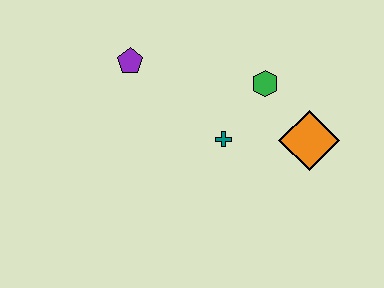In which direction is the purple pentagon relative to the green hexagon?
The purple pentagon is to the left of the green hexagon.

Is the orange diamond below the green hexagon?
Yes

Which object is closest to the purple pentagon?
The teal cross is closest to the purple pentagon.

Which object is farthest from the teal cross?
The purple pentagon is farthest from the teal cross.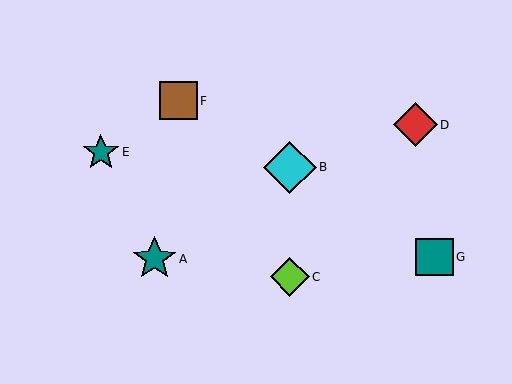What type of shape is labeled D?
Shape D is a red diamond.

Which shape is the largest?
The cyan diamond (labeled B) is the largest.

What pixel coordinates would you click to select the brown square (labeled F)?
Click at (178, 101) to select the brown square F.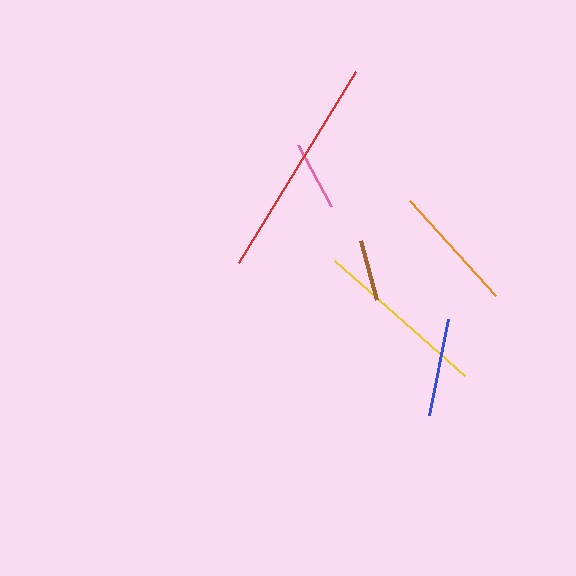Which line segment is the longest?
The red line is the longest at approximately 224 pixels.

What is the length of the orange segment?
The orange segment is approximately 128 pixels long.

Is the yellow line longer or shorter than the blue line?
The yellow line is longer than the blue line.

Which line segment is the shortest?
The brown line is the shortest at approximately 61 pixels.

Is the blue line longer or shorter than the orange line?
The orange line is longer than the blue line.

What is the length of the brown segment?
The brown segment is approximately 61 pixels long.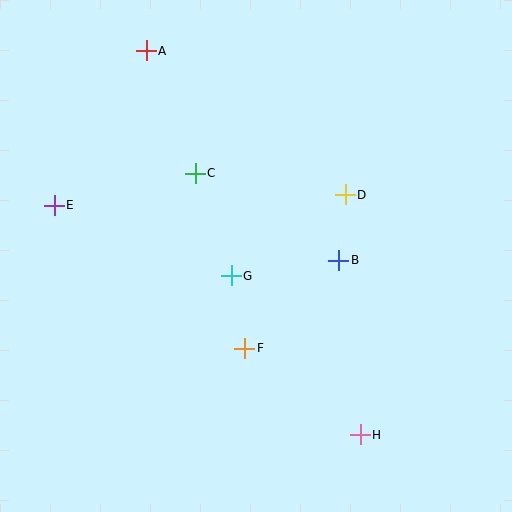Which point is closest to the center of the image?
Point G at (231, 276) is closest to the center.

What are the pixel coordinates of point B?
Point B is at (339, 260).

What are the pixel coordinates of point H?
Point H is at (360, 435).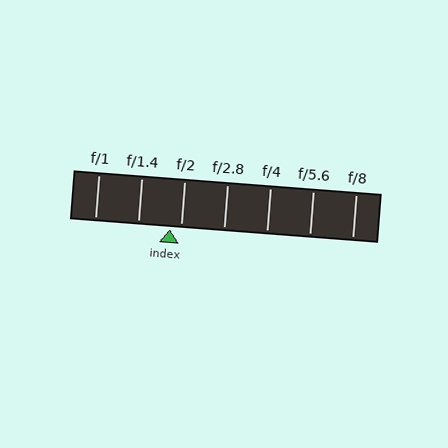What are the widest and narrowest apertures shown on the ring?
The widest aperture shown is f/1 and the narrowest is f/8.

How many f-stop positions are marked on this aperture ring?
There are 7 f-stop positions marked.